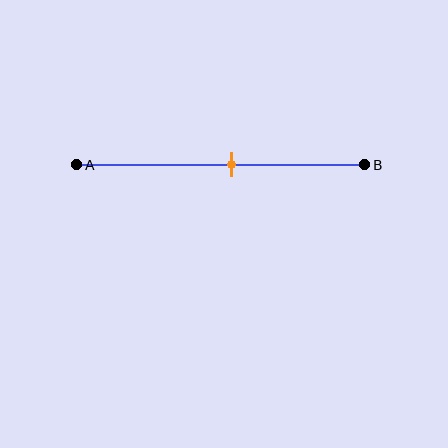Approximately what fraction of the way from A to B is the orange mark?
The orange mark is approximately 55% of the way from A to B.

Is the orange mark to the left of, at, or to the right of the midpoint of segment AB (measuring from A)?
The orange mark is to the right of the midpoint of segment AB.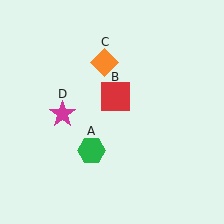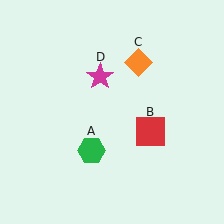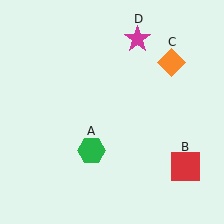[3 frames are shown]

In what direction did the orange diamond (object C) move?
The orange diamond (object C) moved right.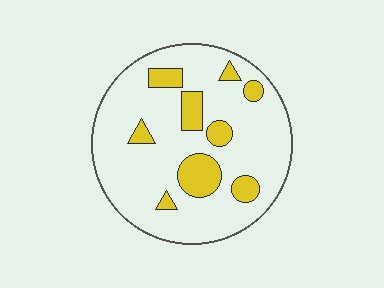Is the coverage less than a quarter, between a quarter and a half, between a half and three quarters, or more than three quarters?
Less than a quarter.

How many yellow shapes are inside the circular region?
9.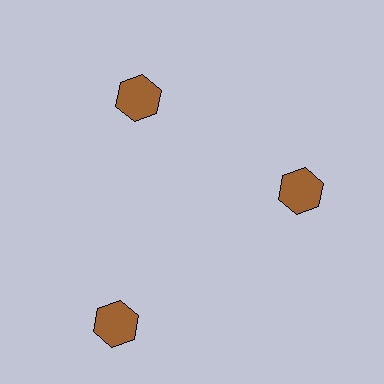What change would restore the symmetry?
The symmetry would be restored by moving it inward, back onto the ring so that all 3 hexagons sit at equal angles and equal distance from the center.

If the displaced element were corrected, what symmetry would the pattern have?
It would have 3-fold rotational symmetry — the pattern would map onto itself every 120 degrees.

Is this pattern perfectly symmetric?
No. The 3 brown hexagons are arranged in a ring, but one element near the 7 o'clock position is pushed outward from the center, breaking the 3-fold rotational symmetry.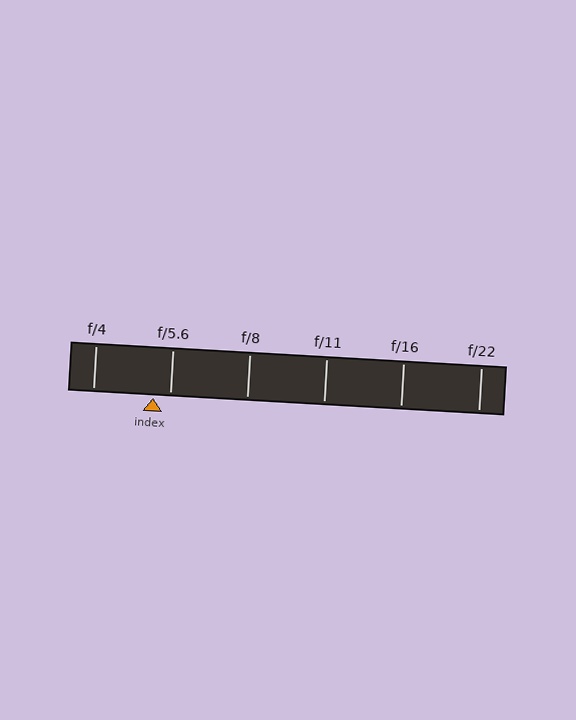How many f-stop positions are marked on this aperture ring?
There are 6 f-stop positions marked.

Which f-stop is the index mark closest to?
The index mark is closest to f/5.6.